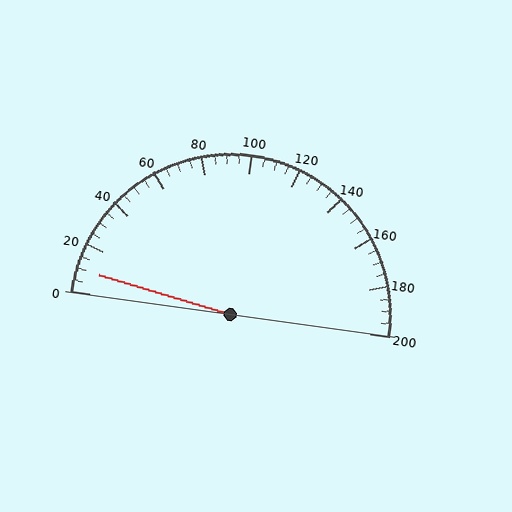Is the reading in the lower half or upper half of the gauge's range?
The reading is in the lower half of the range (0 to 200).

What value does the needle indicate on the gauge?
The needle indicates approximately 10.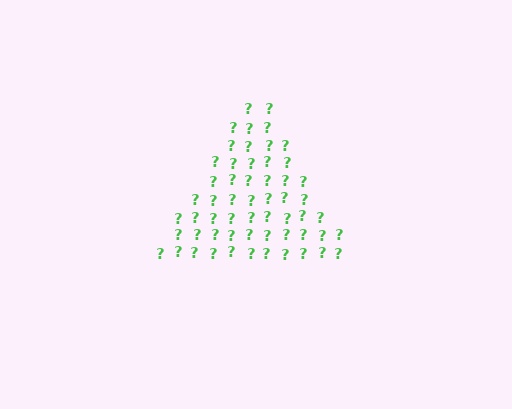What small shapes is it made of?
It is made of small question marks.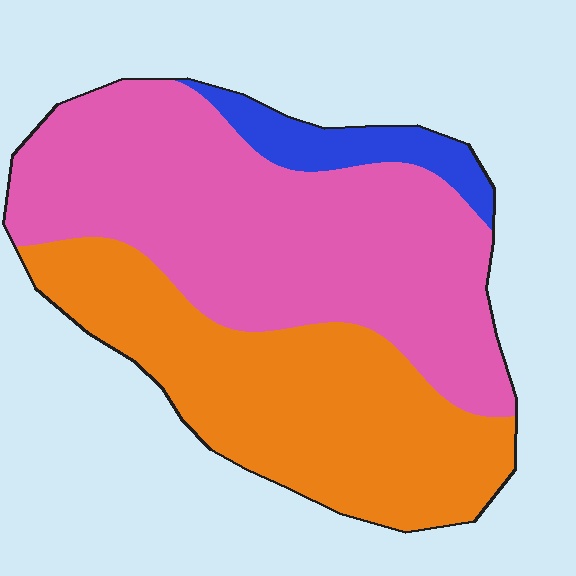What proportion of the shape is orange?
Orange covers about 40% of the shape.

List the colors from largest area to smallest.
From largest to smallest: pink, orange, blue.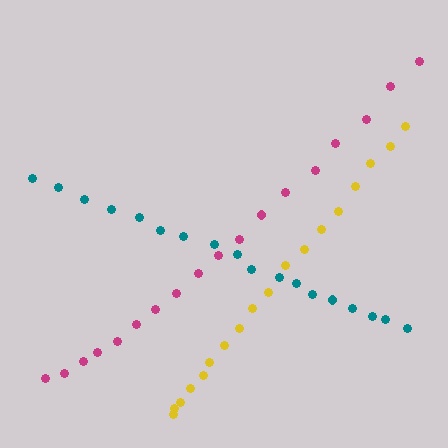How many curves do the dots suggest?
There are 3 distinct paths.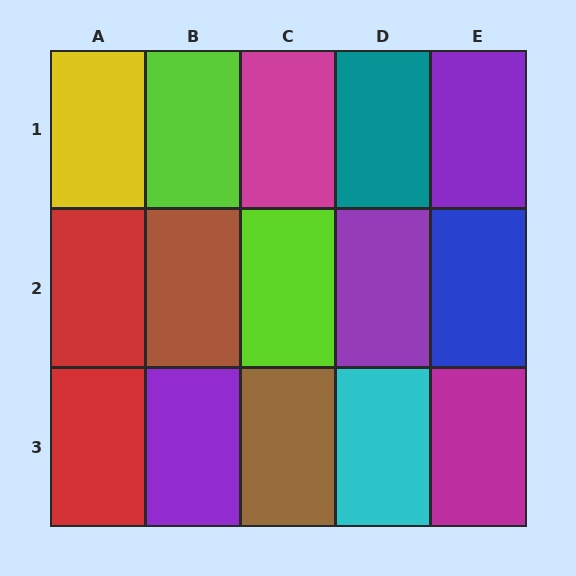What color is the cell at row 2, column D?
Purple.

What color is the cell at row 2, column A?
Red.